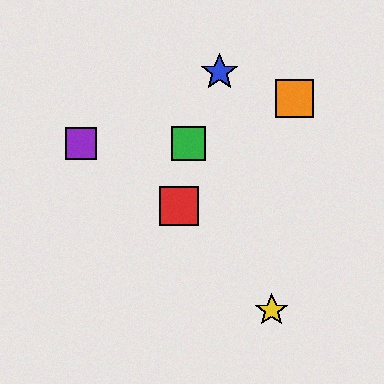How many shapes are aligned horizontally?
2 shapes (the green square, the purple square) are aligned horizontally.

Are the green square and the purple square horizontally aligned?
Yes, both are at y≈143.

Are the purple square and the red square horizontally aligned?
No, the purple square is at y≈143 and the red square is at y≈206.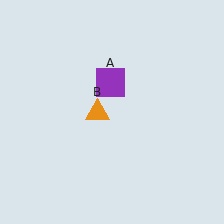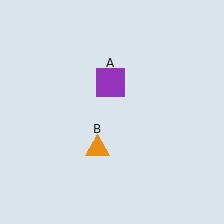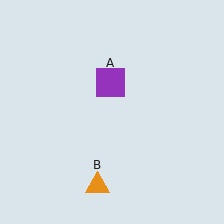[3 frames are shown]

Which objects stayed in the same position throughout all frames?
Purple square (object A) remained stationary.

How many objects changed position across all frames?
1 object changed position: orange triangle (object B).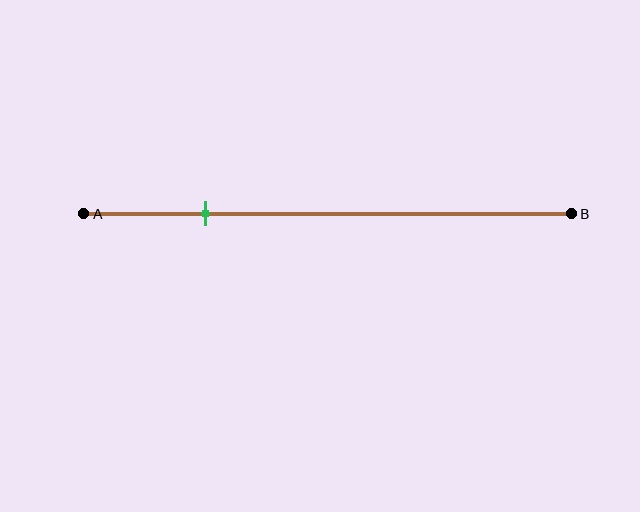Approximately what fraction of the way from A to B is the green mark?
The green mark is approximately 25% of the way from A to B.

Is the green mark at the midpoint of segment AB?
No, the mark is at about 25% from A, not at the 50% midpoint.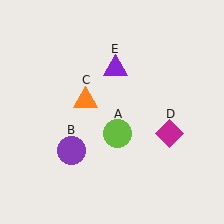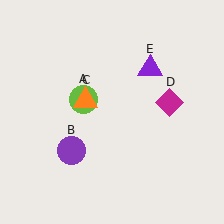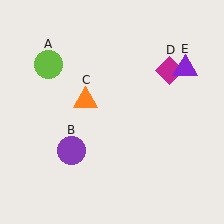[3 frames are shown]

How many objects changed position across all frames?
3 objects changed position: lime circle (object A), magenta diamond (object D), purple triangle (object E).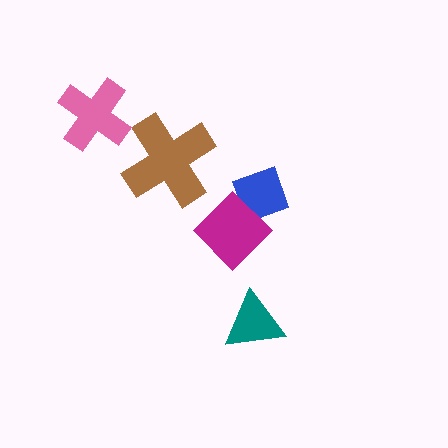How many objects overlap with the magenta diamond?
1 object overlaps with the magenta diamond.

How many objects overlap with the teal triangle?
0 objects overlap with the teal triangle.